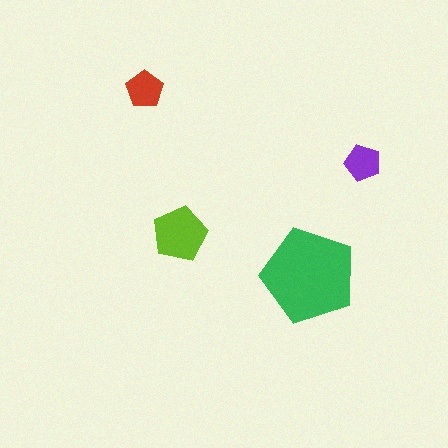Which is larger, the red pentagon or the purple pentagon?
The red one.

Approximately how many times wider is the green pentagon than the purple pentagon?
About 2.5 times wider.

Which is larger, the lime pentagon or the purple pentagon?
The lime one.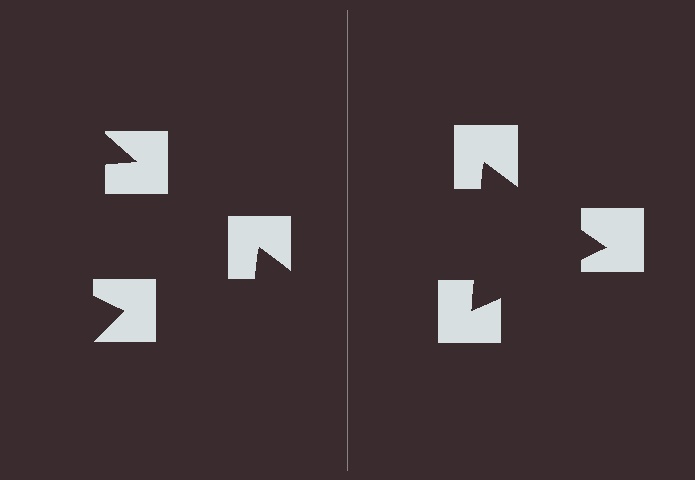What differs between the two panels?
The notched squares are positioned identically on both sides; only the wedge orientations differ. On the right they align to a triangle; on the left they are misaligned.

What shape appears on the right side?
An illusory triangle.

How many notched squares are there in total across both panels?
6 — 3 on each side.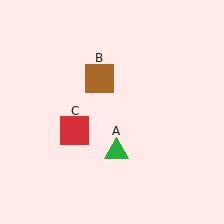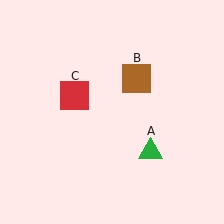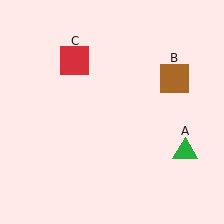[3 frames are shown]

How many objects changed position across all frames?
3 objects changed position: green triangle (object A), brown square (object B), red square (object C).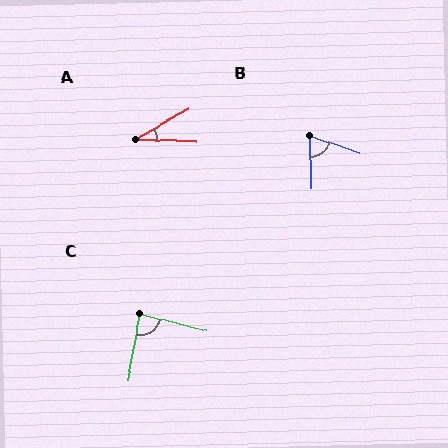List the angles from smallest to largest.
A (31°), B (69°), C (86°).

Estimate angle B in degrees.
Approximately 69 degrees.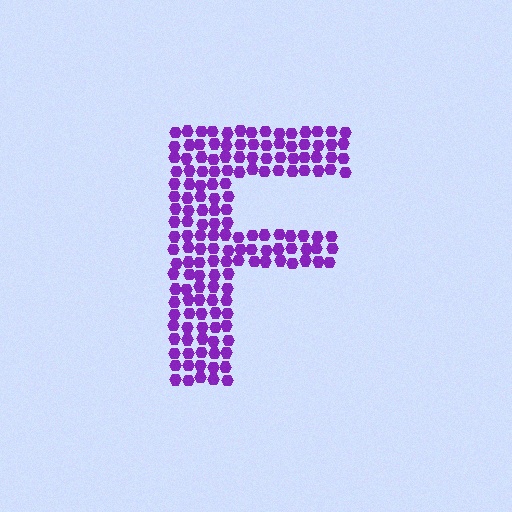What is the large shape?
The large shape is the letter F.